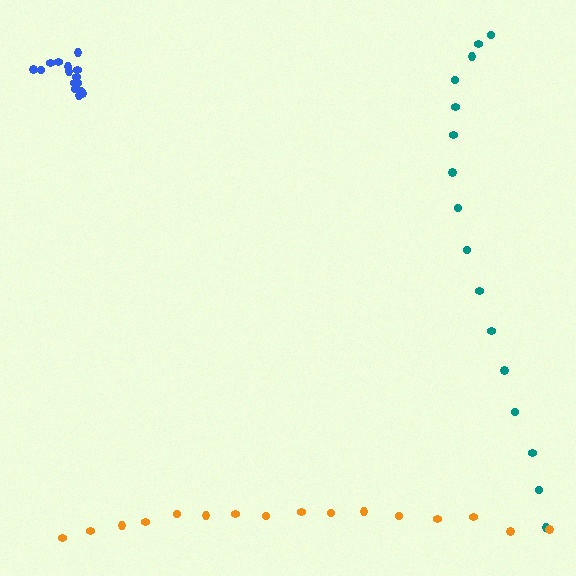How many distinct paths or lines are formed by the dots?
There are 3 distinct paths.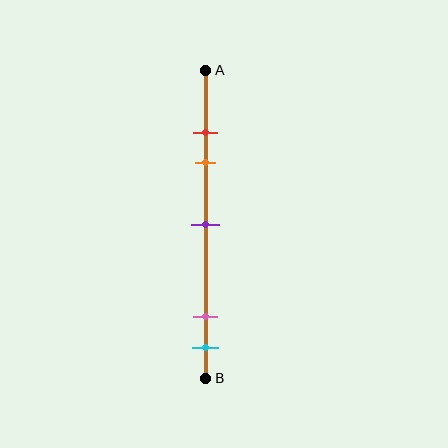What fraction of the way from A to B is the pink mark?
The pink mark is approximately 80% (0.8) of the way from A to B.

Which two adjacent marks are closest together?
The red and orange marks are the closest adjacent pair.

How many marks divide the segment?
There are 5 marks dividing the segment.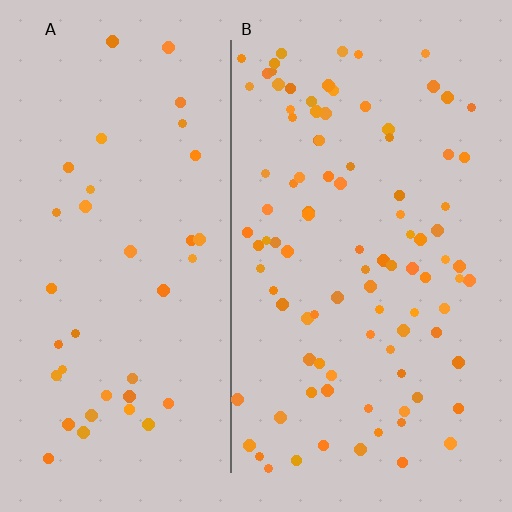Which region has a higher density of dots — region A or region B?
B (the right).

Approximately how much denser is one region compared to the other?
Approximately 2.5× — region B over region A.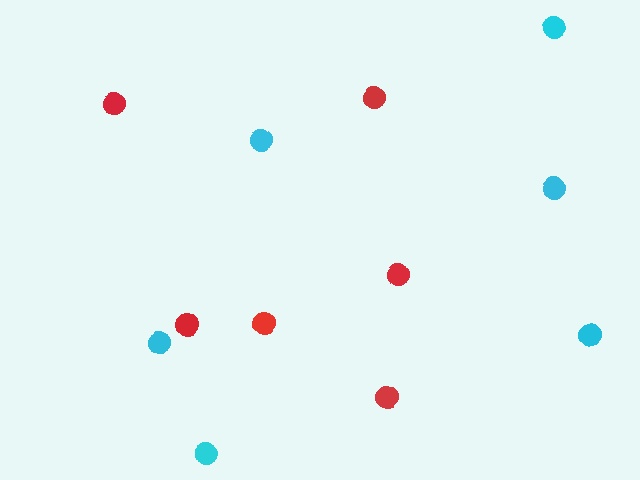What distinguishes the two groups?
There are 2 groups: one group of red circles (6) and one group of cyan circles (6).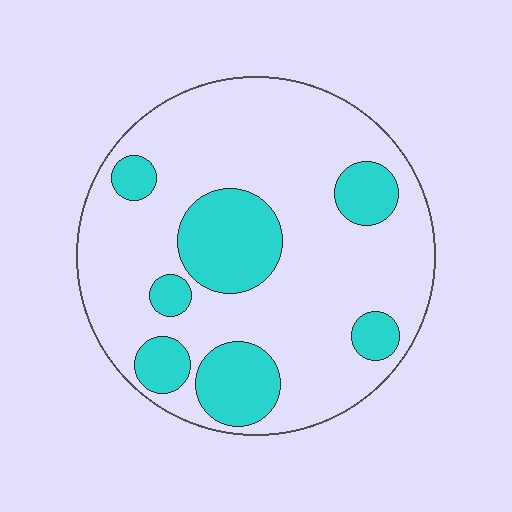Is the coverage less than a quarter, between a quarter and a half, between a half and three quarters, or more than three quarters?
Between a quarter and a half.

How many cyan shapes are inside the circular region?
7.